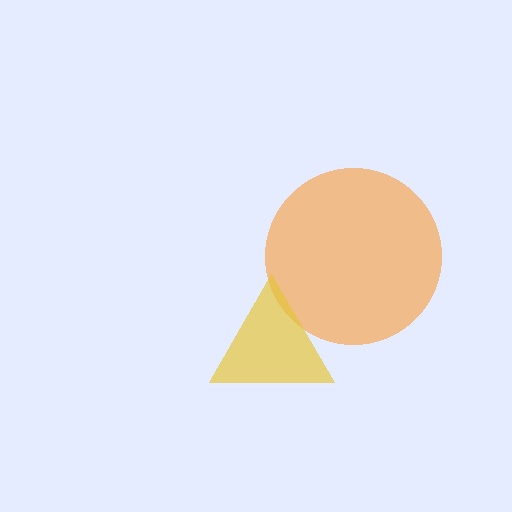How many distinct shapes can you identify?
There are 2 distinct shapes: an orange circle, a yellow triangle.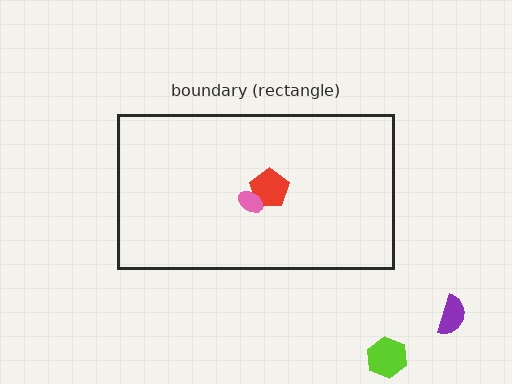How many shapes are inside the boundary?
2 inside, 2 outside.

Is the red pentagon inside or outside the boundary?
Inside.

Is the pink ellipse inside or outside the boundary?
Inside.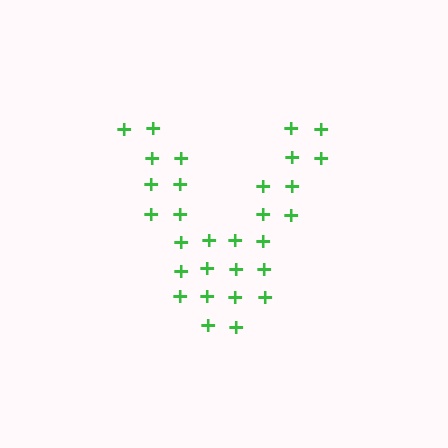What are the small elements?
The small elements are plus signs.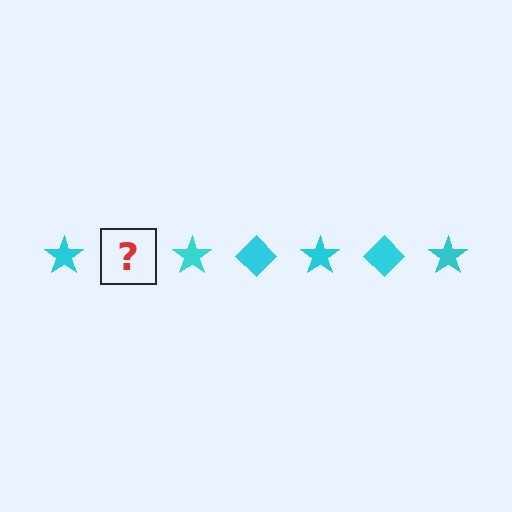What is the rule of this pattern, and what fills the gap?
The rule is that the pattern cycles through star, diamond shapes in cyan. The gap should be filled with a cyan diamond.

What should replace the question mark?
The question mark should be replaced with a cyan diamond.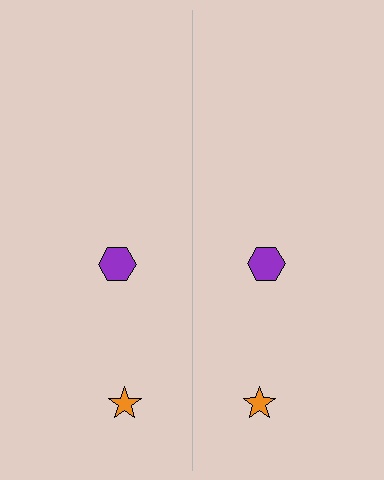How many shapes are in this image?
There are 4 shapes in this image.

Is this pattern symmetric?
Yes, this pattern has bilateral (reflection) symmetry.